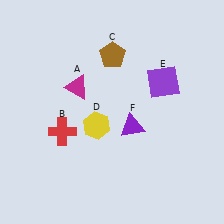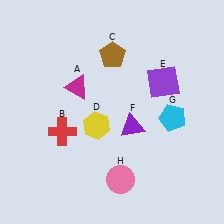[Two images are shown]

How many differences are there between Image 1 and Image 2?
There are 2 differences between the two images.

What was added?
A cyan pentagon (G), a pink circle (H) were added in Image 2.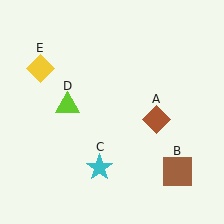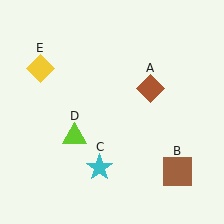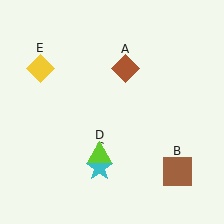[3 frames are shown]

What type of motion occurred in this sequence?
The brown diamond (object A), lime triangle (object D) rotated counterclockwise around the center of the scene.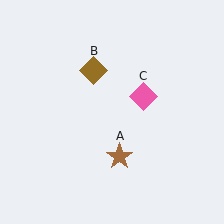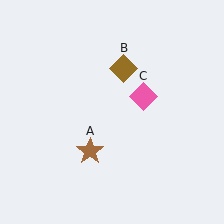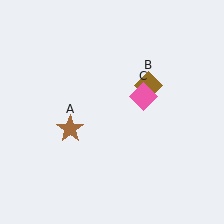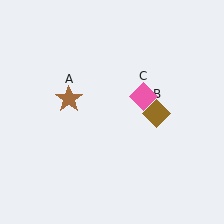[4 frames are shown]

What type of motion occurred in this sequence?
The brown star (object A), brown diamond (object B) rotated clockwise around the center of the scene.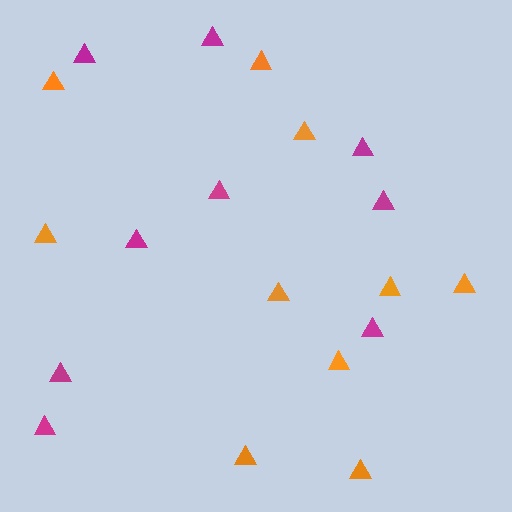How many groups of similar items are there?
There are 2 groups: one group of orange triangles (10) and one group of magenta triangles (9).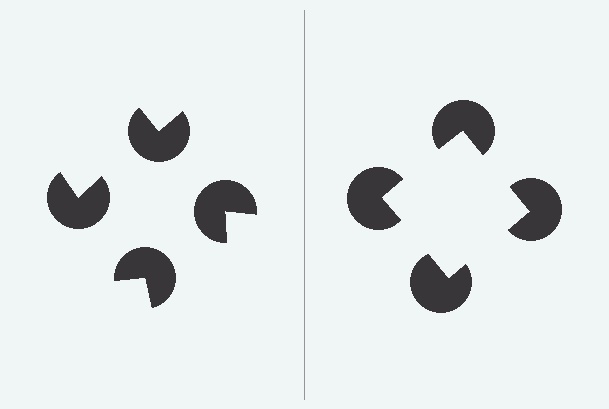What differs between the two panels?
The pac-man discs are positioned identically on both sides; only the wedge orientations differ. On the right they align to a square; on the left they are misaligned.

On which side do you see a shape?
An illusory square appears on the right side. On the left side the wedge cuts are rotated, so no coherent shape forms.